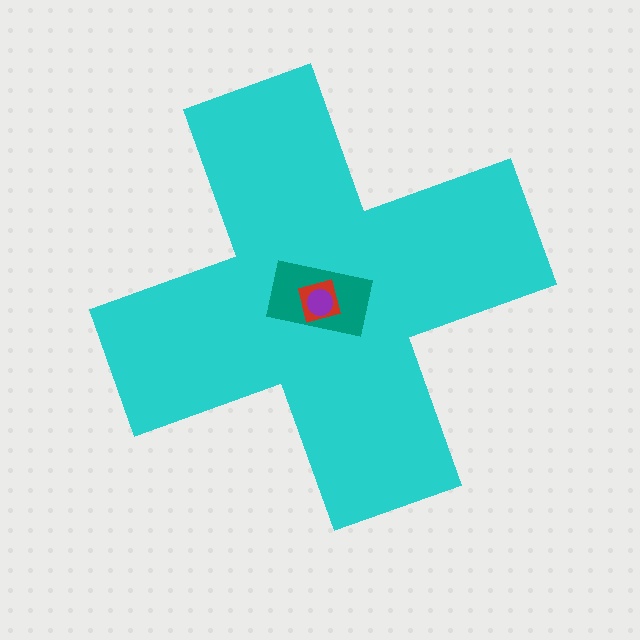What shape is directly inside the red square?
The purple circle.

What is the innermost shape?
The purple circle.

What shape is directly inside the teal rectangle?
The red square.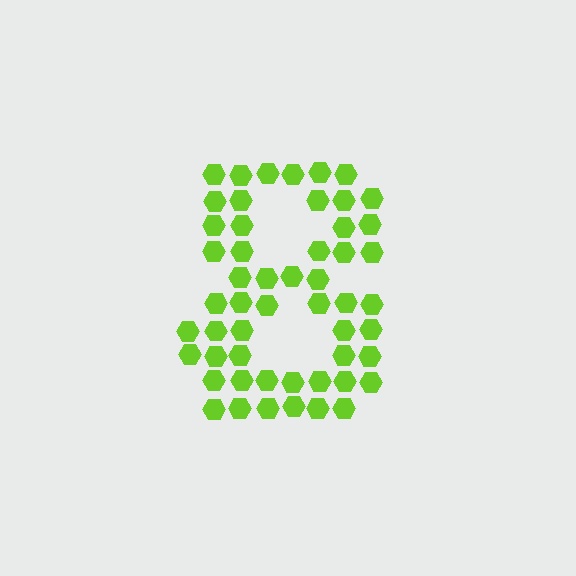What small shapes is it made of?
It is made of small hexagons.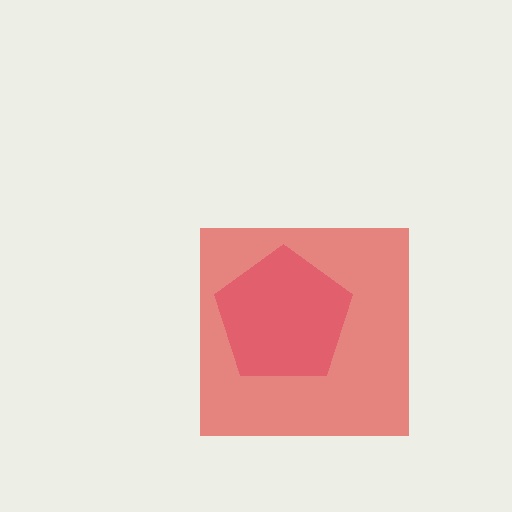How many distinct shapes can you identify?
There are 2 distinct shapes: a pink pentagon, a red square.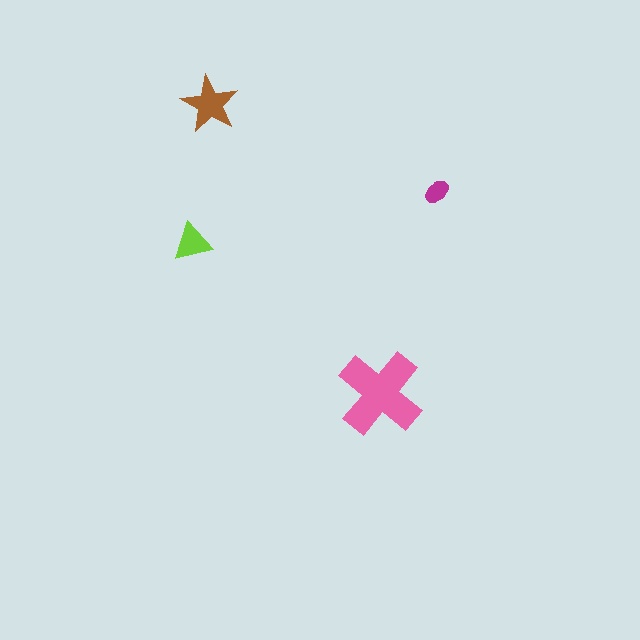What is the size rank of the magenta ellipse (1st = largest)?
4th.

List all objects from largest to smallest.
The pink cross, the brown star, the lime triangle, the magenta ellipse.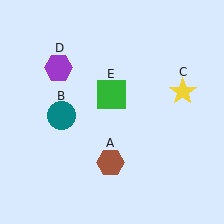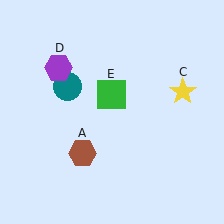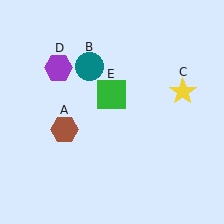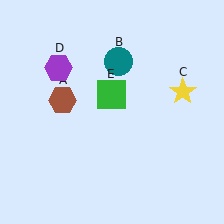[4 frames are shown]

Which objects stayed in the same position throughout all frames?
Yellow star (object C) and purple hexagon (object D) and green square (object E) remained stationary.